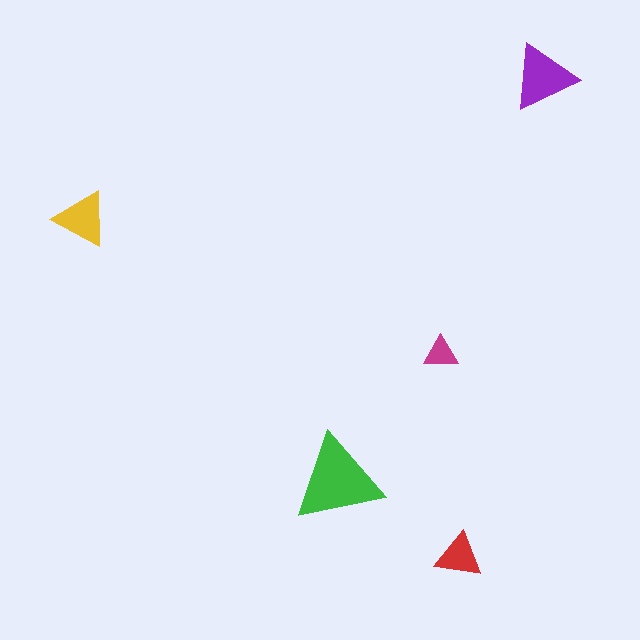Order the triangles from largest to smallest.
the green one, the purple one, the yellow one, the red one, the magenta one.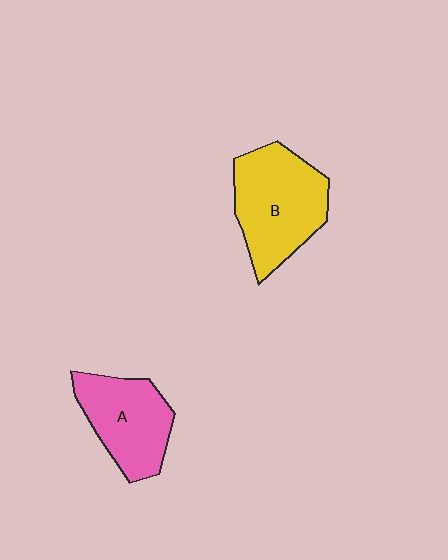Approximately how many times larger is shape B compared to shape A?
Approximately 1.3 times.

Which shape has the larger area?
Shape B (yellow).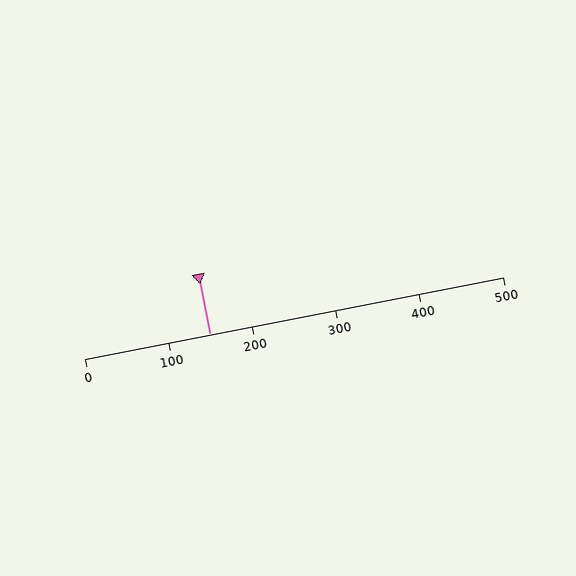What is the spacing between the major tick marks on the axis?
The major ticks are spaced 100 apart.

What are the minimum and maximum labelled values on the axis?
The axis runs from 0 to 500.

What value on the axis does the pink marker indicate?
The marker indicates approximately 150.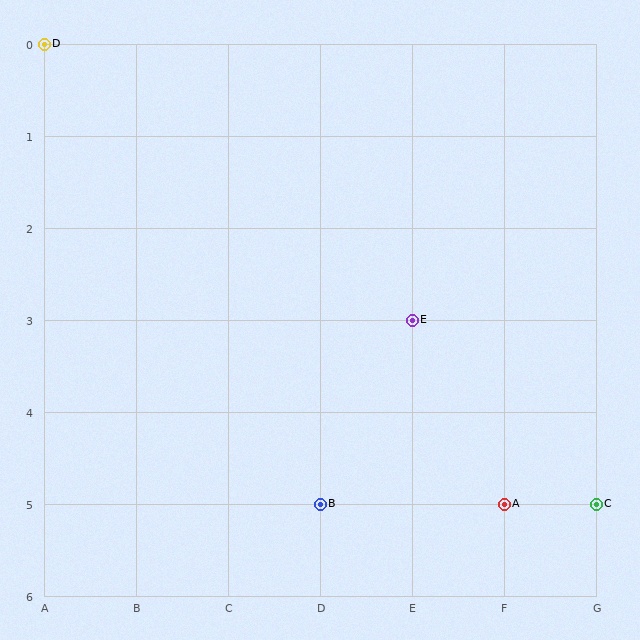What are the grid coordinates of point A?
Point A is at grid coordinates (F, 5).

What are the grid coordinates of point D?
Point D is at grid coordinates (A, 0).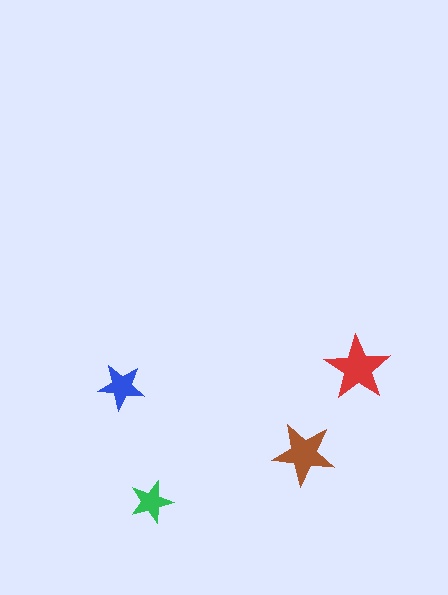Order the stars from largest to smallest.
the red one, the brown one, the blue one, the green one.